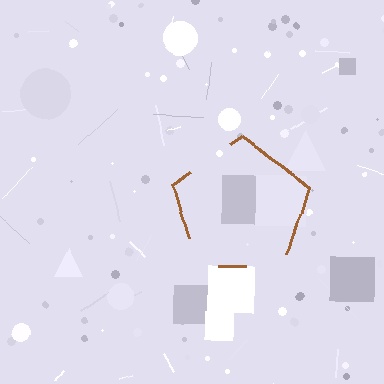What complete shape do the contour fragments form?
The contour fragments form a pentagon.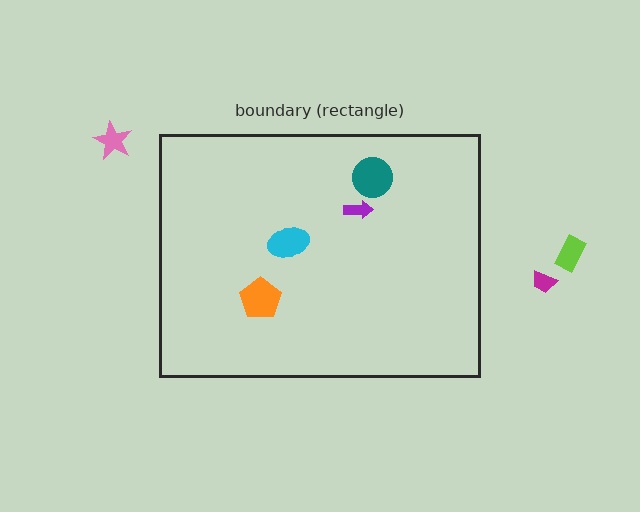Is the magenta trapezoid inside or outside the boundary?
Outside.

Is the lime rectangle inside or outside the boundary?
Outside.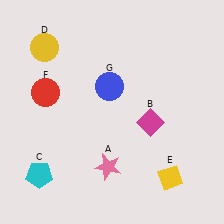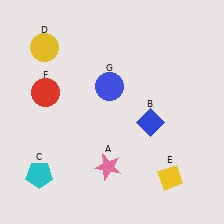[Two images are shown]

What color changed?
The diamond (B) changed from magenta in Image 1 to blue in Image 2.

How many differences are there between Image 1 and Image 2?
There is 1 difference between the two images.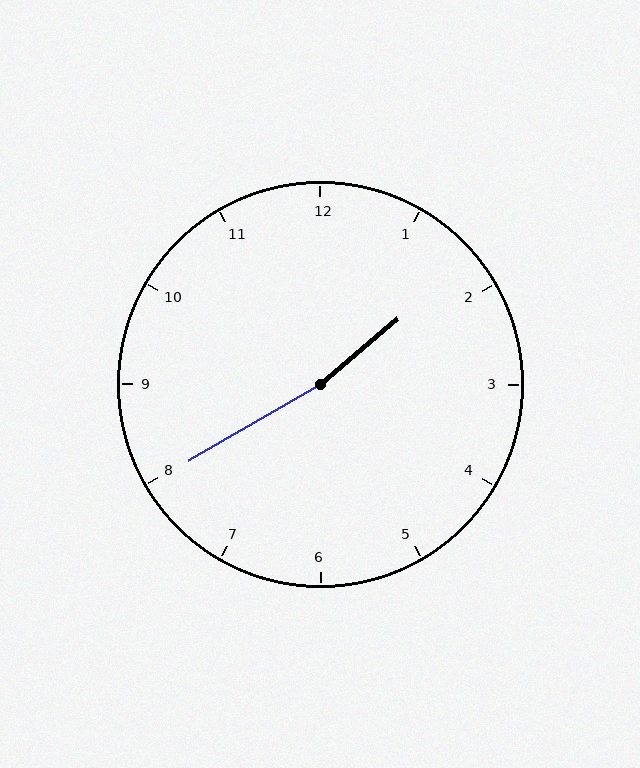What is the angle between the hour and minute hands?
Approximately 170 degrees.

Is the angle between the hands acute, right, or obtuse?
It is obtuse.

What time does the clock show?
1:40.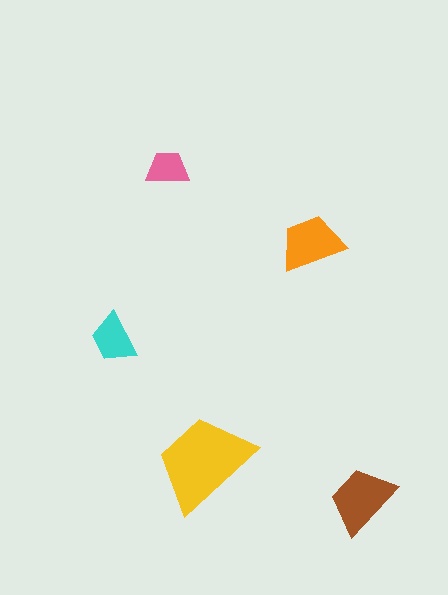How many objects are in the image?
There are 5 objects in the image.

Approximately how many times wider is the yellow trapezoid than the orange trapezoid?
About 1.5 times wider.